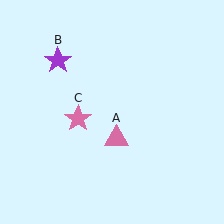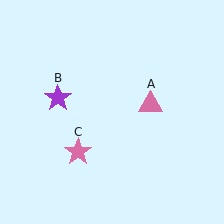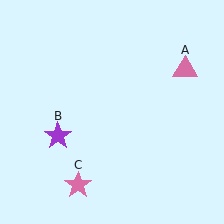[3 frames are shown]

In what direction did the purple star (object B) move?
The purple star (object B) moved down.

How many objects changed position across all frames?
3 objects changed position: pink triangle (object A), purple star (object B), pink star (object C).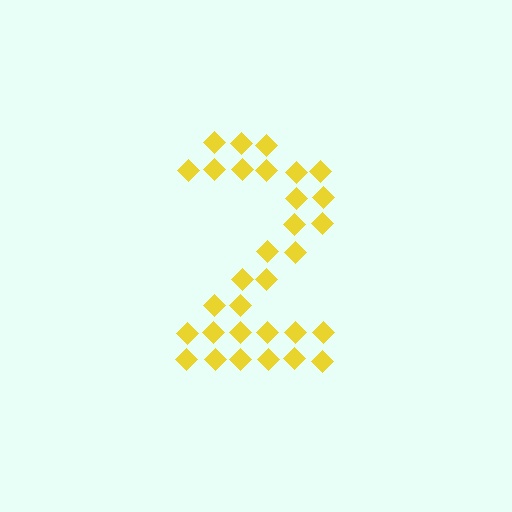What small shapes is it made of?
It is made of small diamonds.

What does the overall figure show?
The overall figure shows the digit 2.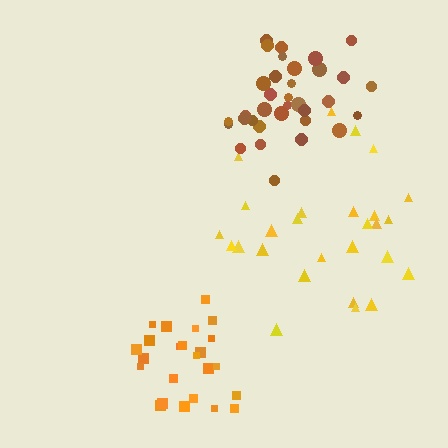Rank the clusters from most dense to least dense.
brown, orange, yellow.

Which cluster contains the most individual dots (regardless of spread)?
Brown (34).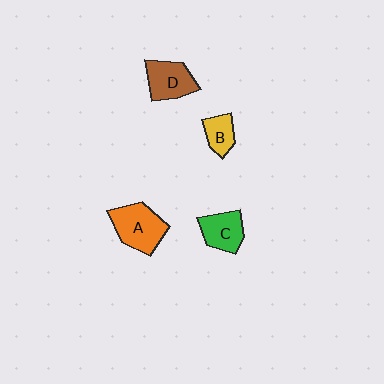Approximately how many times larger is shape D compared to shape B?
Approximately 1.6 times.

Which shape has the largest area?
Shape A (orange).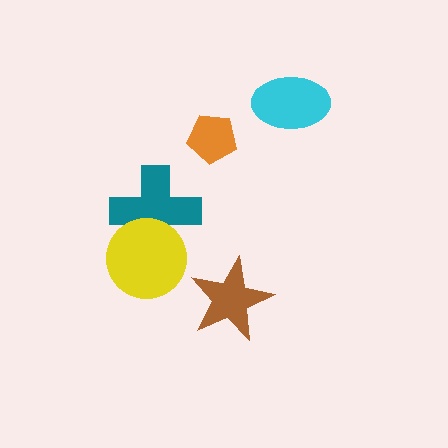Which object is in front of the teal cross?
The yellow circle is in front of the teal cross.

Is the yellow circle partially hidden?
No, no other shape covers it.